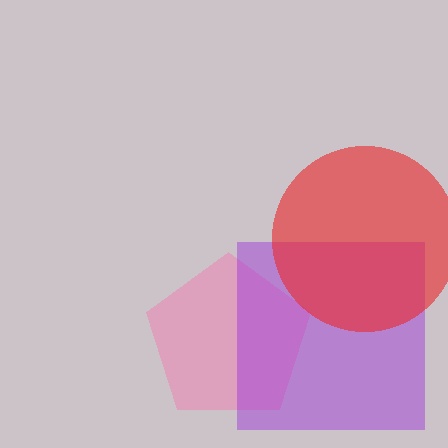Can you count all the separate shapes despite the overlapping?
Yes, there are 3 separate shapes.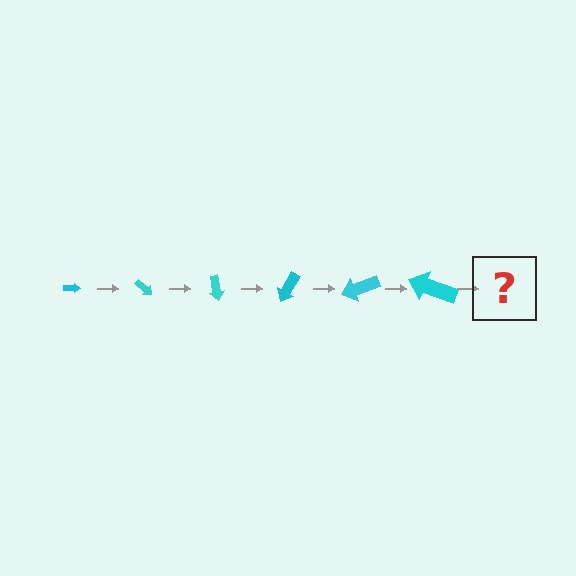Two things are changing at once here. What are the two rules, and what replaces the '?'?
The two rules are that the arrow grows larger each step and it rotates 40 degrees each step. The '?' should be an arrow, larger than the previous one and rotated 240 degrees from the start.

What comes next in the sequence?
The next element should be an arrow, larger than the previous one and rotated 240 degrees from the start.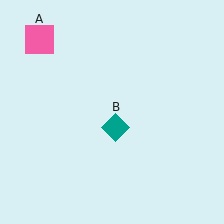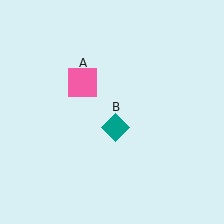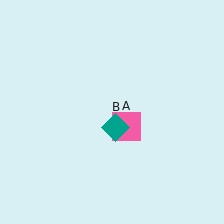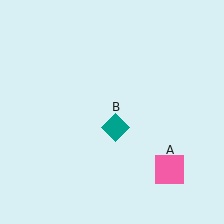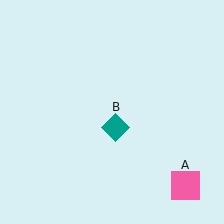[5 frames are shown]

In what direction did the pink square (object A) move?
The pink square (object A) moved down and to the right.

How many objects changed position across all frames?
1 object changed position: pink square (object A).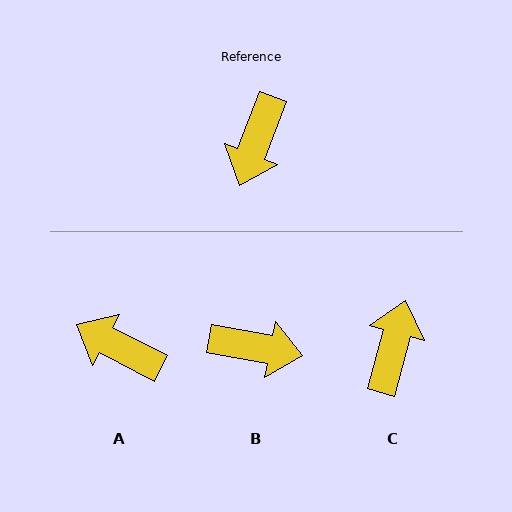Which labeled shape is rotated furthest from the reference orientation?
C, about 174 degrees away.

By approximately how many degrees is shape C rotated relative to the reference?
Approximately 174 degrees clockwise.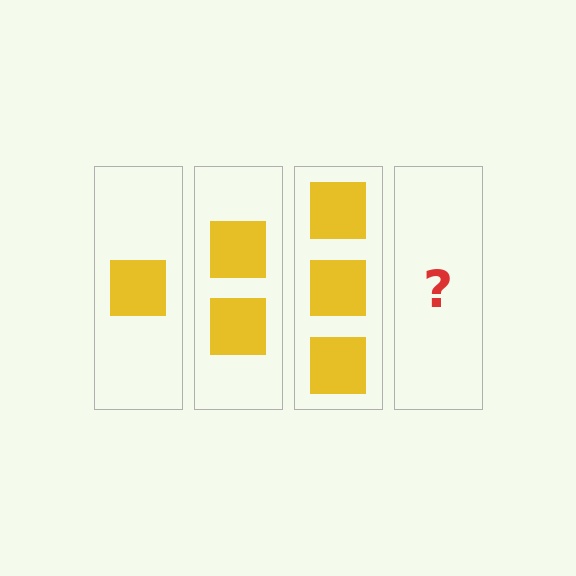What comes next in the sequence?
The next element should be 4 squares.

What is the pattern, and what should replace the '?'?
The pattern is that each step adds one more square. The '?' should be 4 squares.